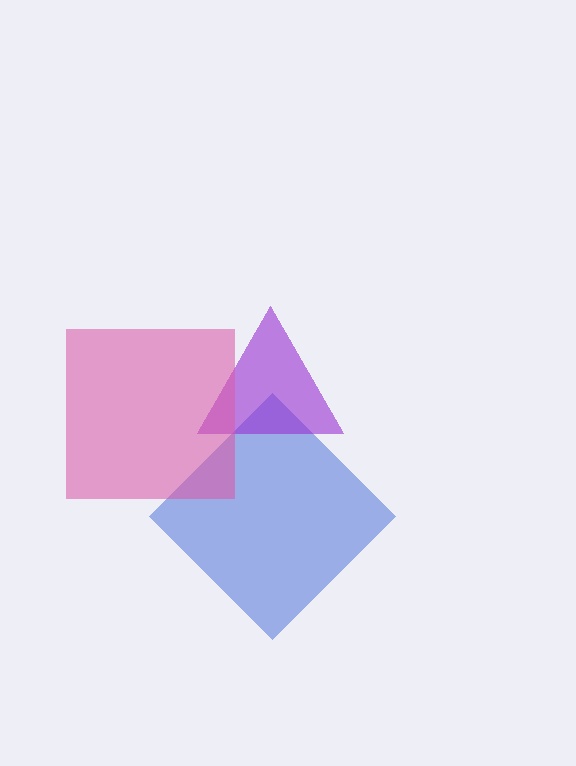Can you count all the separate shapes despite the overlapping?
Yes, there are 3 separate shapes.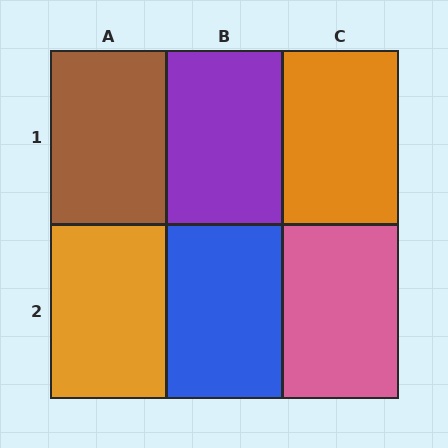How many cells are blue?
1 cell is blue.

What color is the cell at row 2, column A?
Orange.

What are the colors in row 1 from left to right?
Brown, purple, orange.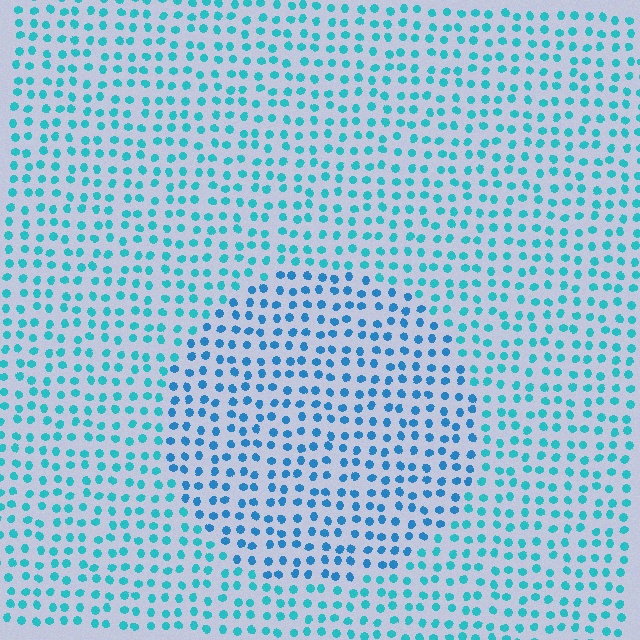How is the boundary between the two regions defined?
The boundary is defined purely by a slight shift in hue (about 23 degrees). Spacing, size, and orientation are identical on both sides.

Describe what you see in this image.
The image is filled with small cyan elements in a uniform arrangement. A circle-shaped region is visible where the elements are tinted to a slightly different hue, forming a subtle color boundary.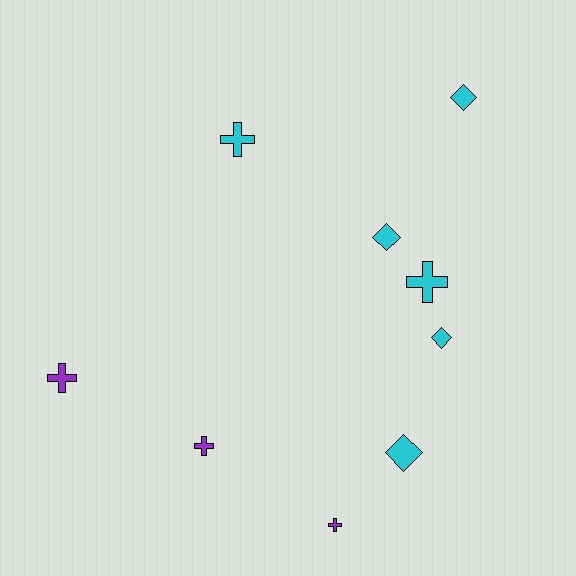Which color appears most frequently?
Cyan, with 6 objects.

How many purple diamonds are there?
There are no purple diamonds.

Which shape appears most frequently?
Cross, with 5 objects.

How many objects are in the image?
There are 9 objects.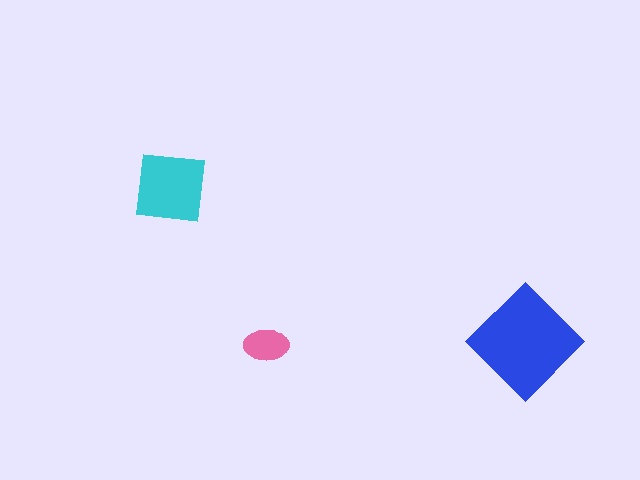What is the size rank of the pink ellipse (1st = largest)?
3rd.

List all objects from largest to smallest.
The blue diamond, the cyan square, the pink ellipse.